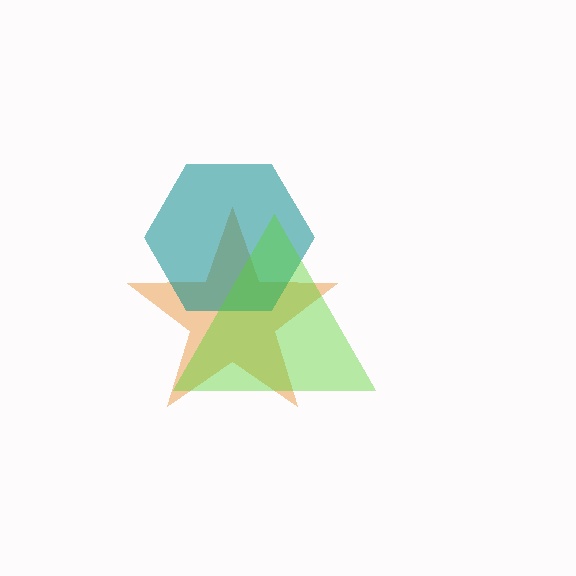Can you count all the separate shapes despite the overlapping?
Yes, there are 3 separate shapes.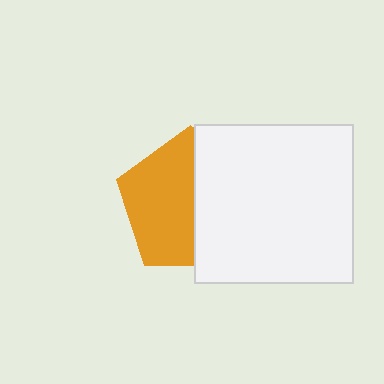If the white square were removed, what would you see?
You would see the complete orange pentagon.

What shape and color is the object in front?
The object in front is a white square.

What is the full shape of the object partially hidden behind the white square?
The partially hidden object is an orange pentagon.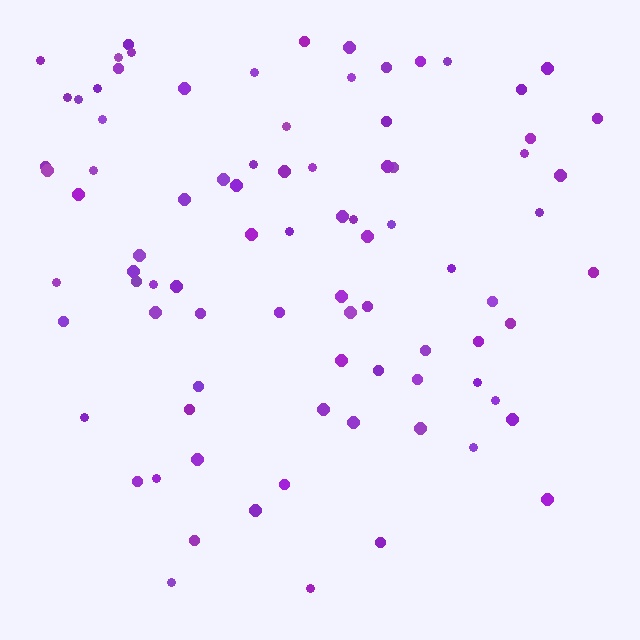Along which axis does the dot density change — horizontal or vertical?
Vertical.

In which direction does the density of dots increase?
From bottom to top, with the top side densest.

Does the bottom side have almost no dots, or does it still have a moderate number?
Still a moderate number, just noticeably fewer than the top.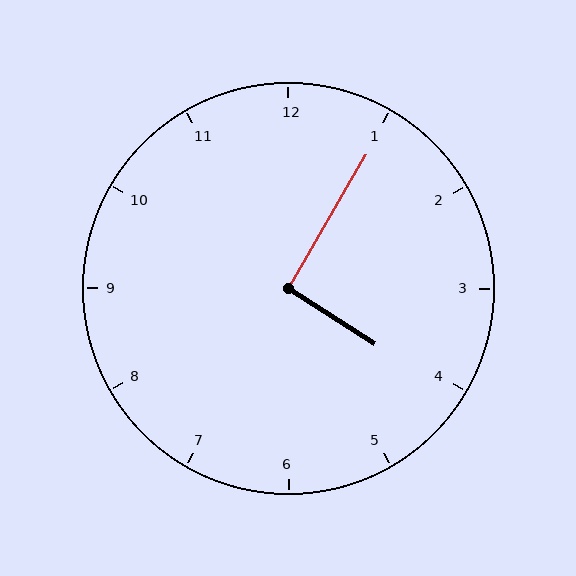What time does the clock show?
4:05.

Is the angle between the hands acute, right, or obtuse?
It is right.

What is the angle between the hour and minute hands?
Approximately 92 degrees.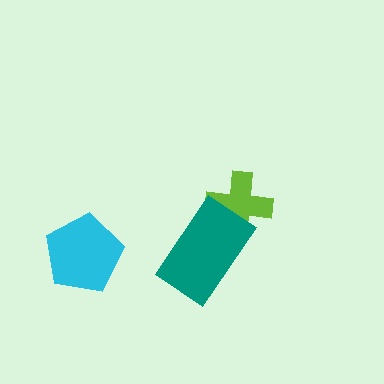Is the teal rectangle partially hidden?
No, no other shape covers it.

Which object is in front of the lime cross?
The teal rectangle is in front of the lime cross.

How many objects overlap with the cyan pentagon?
0 objects overlap with the cyan pentagon.